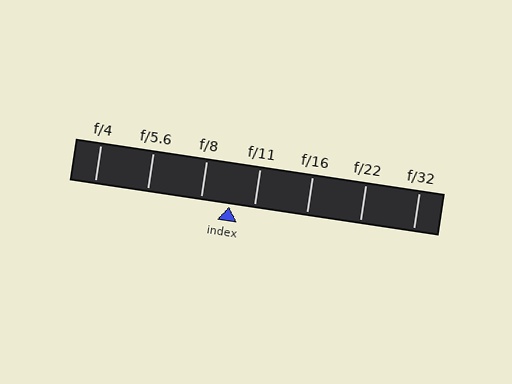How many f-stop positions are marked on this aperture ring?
There are 7 f-stop positions marked.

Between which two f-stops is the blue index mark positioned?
The index mark is between f/8 and f/11.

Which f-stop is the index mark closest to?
The index mark is closest to f/11.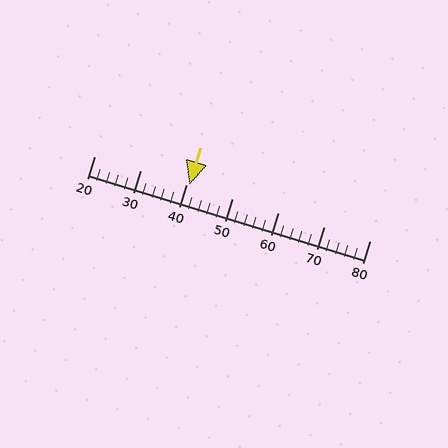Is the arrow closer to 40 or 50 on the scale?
The arrow is closer to 40.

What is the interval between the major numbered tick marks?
The major tick marks are spaced 10 units apart.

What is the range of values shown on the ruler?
The ruler shows values from 20 to 80.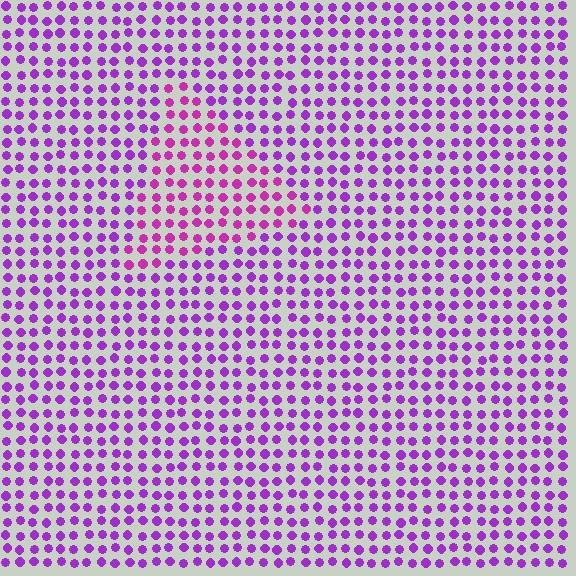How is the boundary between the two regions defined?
The boundary is defined purely by a slight shift in hue (about 26 degrees). Spacing, size, and orientation are identical on both sides.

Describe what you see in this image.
The image is filled with small purple elements in a uniform arrangement. A triangle-shaped region is visible where the elements are tinted to a slightly different hue, forming a subtle color boundary.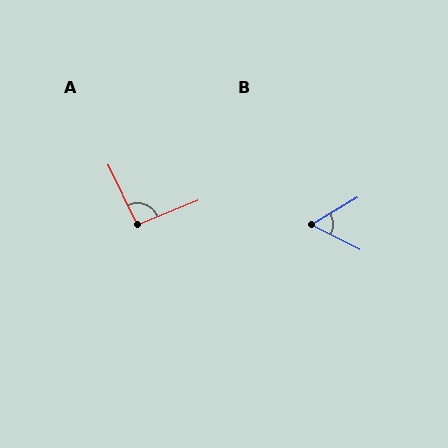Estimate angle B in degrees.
Approximately 57 degrees.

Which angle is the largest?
A, at approximately 94 degrees.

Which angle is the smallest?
B, at approximately 57 degrees.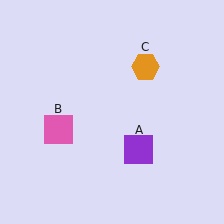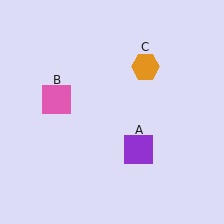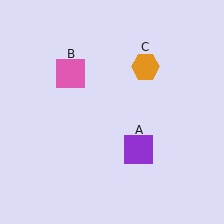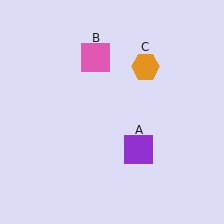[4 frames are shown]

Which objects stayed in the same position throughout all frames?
Purple square (object A) and orange hexagon (object C) remained stationary.